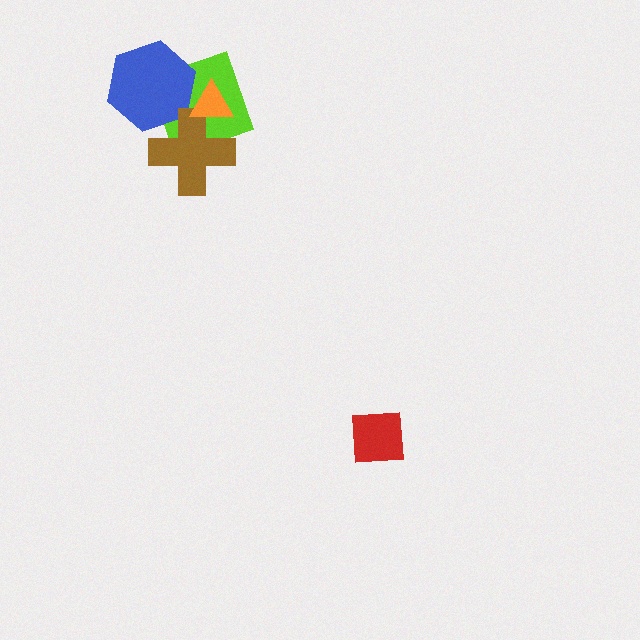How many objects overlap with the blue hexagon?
3 objects overlap with the blue hexagon.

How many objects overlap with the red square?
0 objects overlap with the red square.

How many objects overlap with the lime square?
3 objects overlap with the lime square.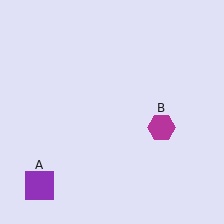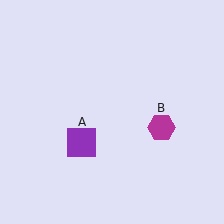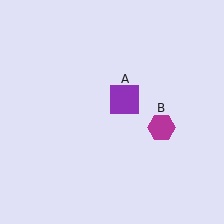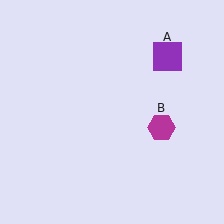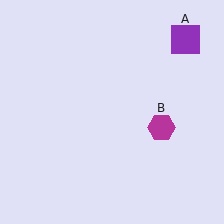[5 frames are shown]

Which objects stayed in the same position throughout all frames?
Magenta hexagon (object B) remained stationary.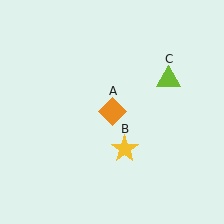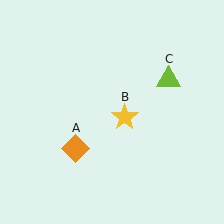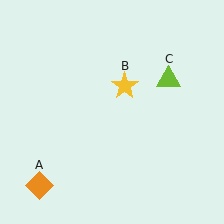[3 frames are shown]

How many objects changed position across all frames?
2 objects changed position: orange diamond (object A), yellow star (object B).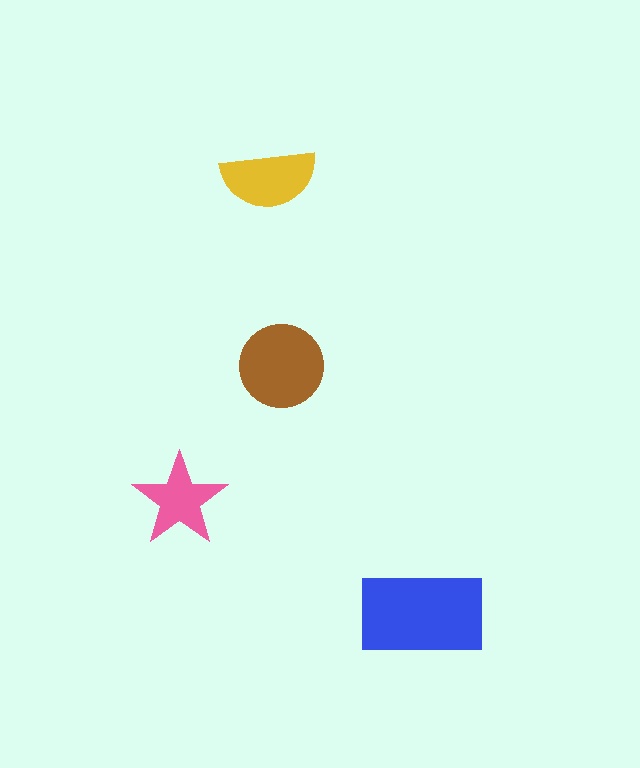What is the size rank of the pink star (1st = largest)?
4th.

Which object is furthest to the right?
The blue rectangle is rightmost.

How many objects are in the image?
There are 4 objects in the image.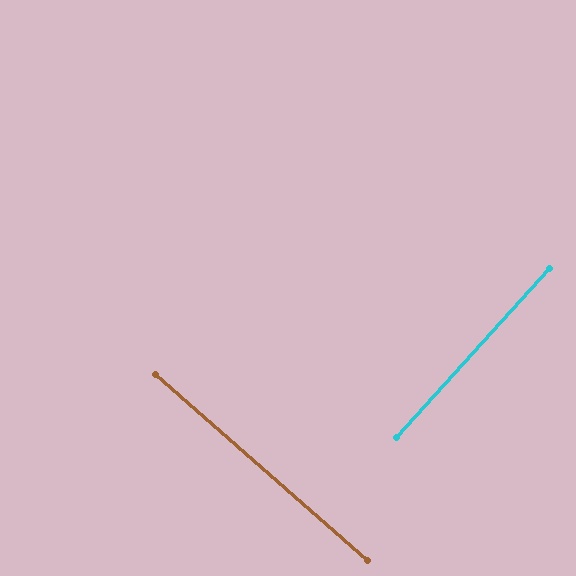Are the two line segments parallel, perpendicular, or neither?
Perpendicular — they meet at approximately 89°.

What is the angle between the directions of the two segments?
Approximately 89 degrees.